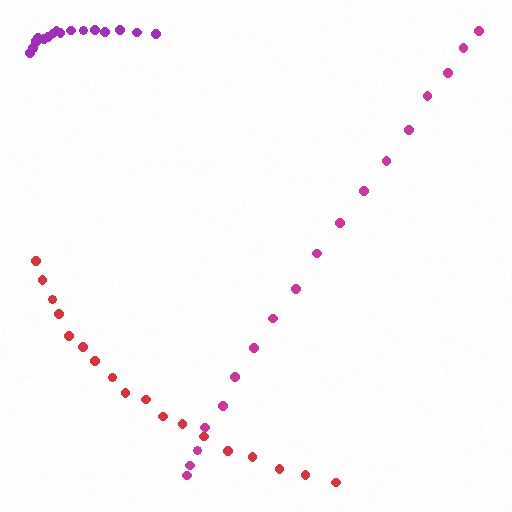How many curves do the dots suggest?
There are 3 distinct paths.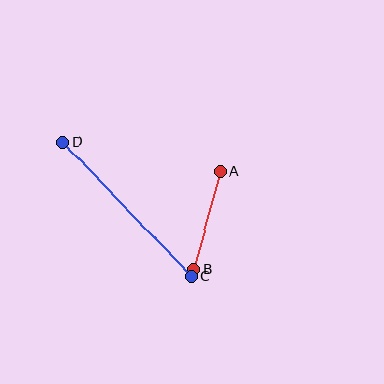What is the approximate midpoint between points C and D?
The midpoint is at approximately (127, 209) pixels.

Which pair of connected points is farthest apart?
Points C and D are farthest apart.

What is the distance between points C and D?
The distance is approximately 186 pixels.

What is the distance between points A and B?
The distance is approximately 102 pixels.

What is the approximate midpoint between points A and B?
The midpoint is at approximately (207, 220) pixels.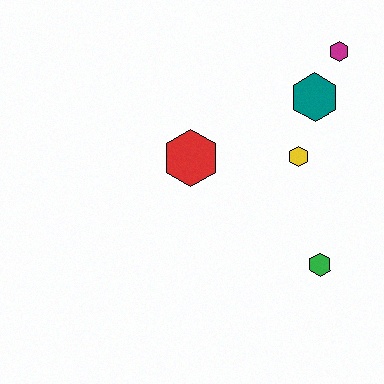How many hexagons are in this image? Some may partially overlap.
There are 5 hexagons.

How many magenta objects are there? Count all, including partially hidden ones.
There is 1 magenta object.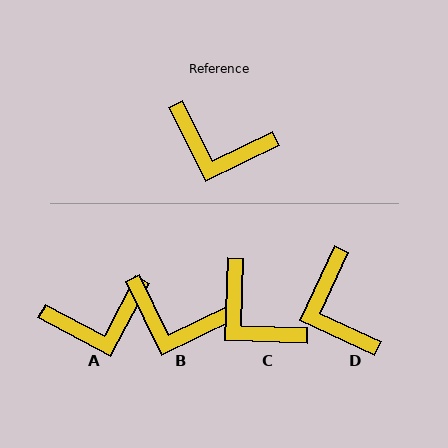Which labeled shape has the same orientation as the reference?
B.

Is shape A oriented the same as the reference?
No, it is off by about 36 degrees.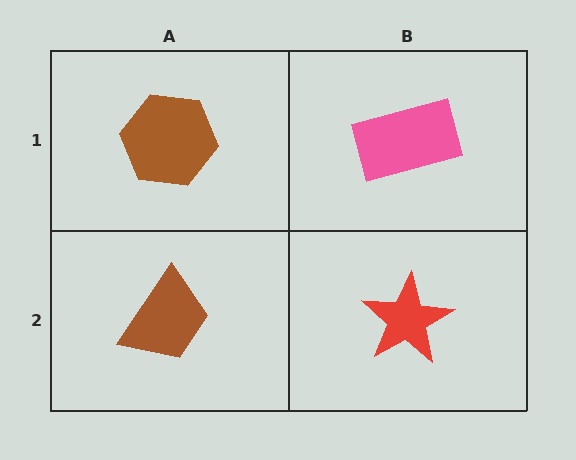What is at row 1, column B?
A pink rectangle.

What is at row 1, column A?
A brown hexagon.